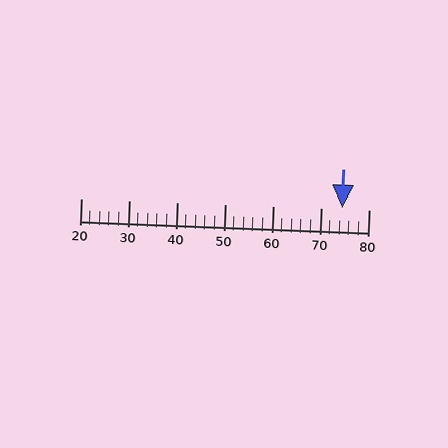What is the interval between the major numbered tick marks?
The major tick marks are spaced 10 units apart.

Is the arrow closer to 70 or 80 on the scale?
The arrow is closer to 70.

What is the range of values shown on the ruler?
The ruler shows values from 20 to 80.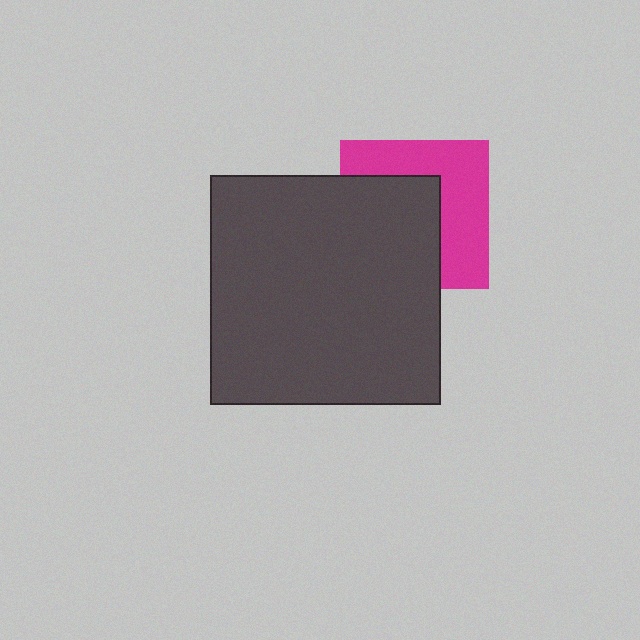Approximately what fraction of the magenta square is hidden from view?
Roughly 52% of the magenta square is hidden behind the dark gray square.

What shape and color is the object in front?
The object in front is a dark gray square.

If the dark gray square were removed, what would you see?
You would see the complete magenta square.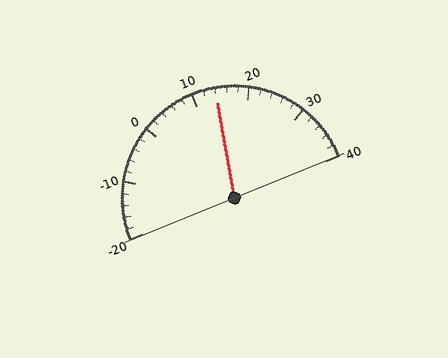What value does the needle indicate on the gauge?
The needle indicates approximately 14.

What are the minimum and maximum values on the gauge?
The gauge ranges from -20 to 40.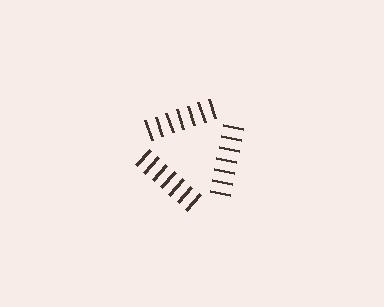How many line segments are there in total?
21 — 7 along each of the 3 edges.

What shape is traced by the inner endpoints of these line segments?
An illusory triangle — the line segments terminate on its edges but no continuous stroke is drawn.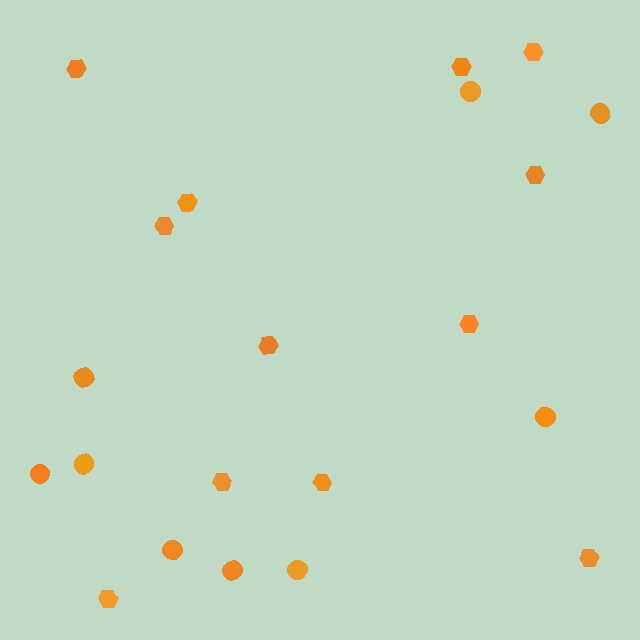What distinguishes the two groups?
There are 2 groups: one group of hexagons (12) and one group of circles (9).